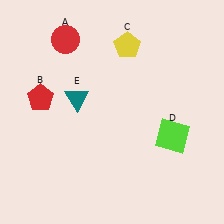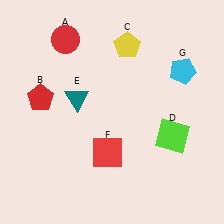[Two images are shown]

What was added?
A red square (F), a cyan pentagon (G) were added in Image 2.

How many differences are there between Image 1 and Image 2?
There are 2 differences between the two images.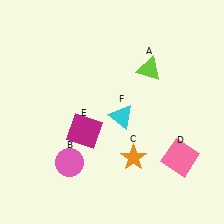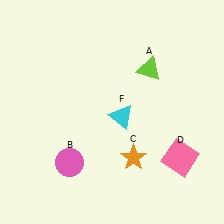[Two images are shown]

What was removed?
The magenta square (E) was removed in Image 2.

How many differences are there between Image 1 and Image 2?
There is 1 difference between the two images.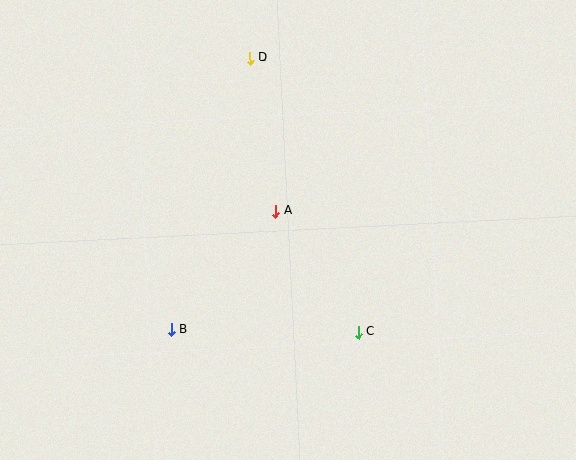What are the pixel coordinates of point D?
Point D is at (250, 58).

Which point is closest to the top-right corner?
Point D is closest to the top-right corner.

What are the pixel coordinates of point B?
Point B is at (171, 330).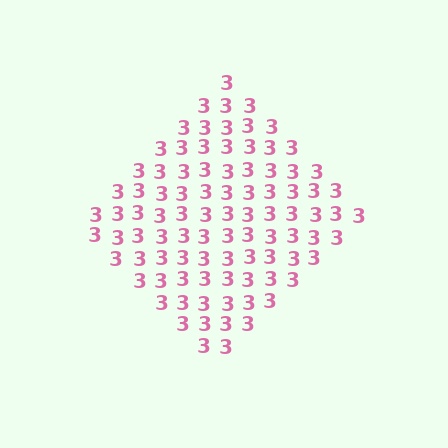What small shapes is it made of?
It is made of small digit 3's.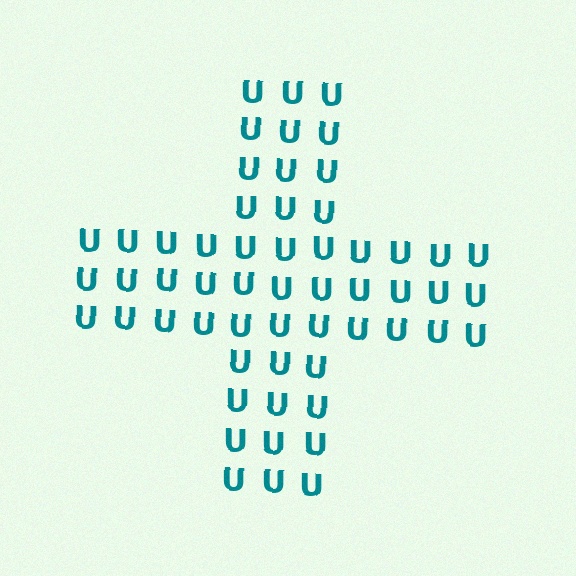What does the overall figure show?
The overall figure shows a cross.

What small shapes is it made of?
It is made of small letter U's.